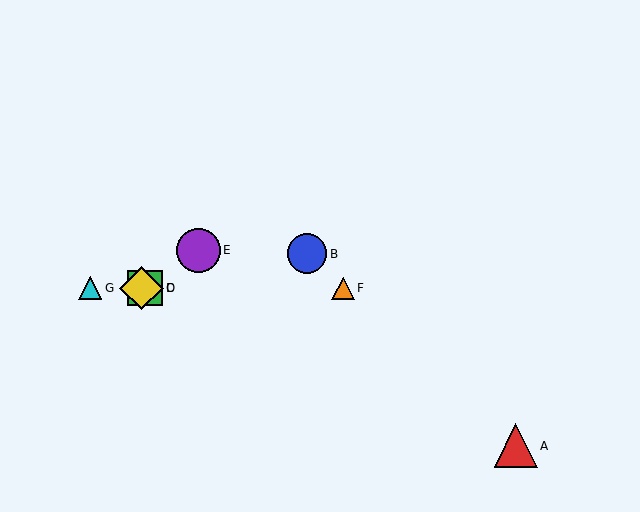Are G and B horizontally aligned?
No, G is at y≈288 and B is at y≈254.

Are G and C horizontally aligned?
Yes, both are at y≈288.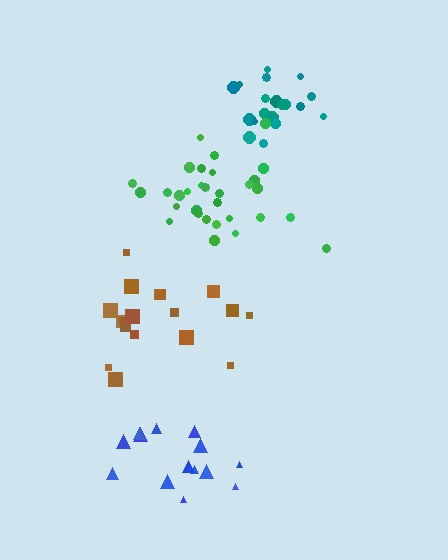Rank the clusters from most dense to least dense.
teal, green, blue, brown.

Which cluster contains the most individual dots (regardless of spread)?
Green (31).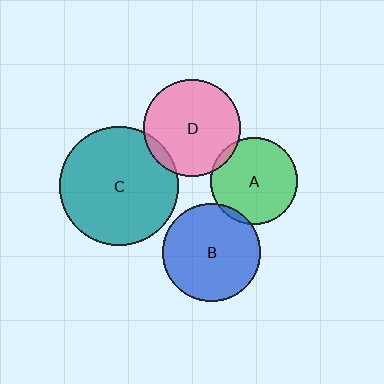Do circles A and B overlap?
Yes.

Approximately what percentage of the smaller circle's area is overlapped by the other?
Approximately 5%.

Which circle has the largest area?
Circle C (teal).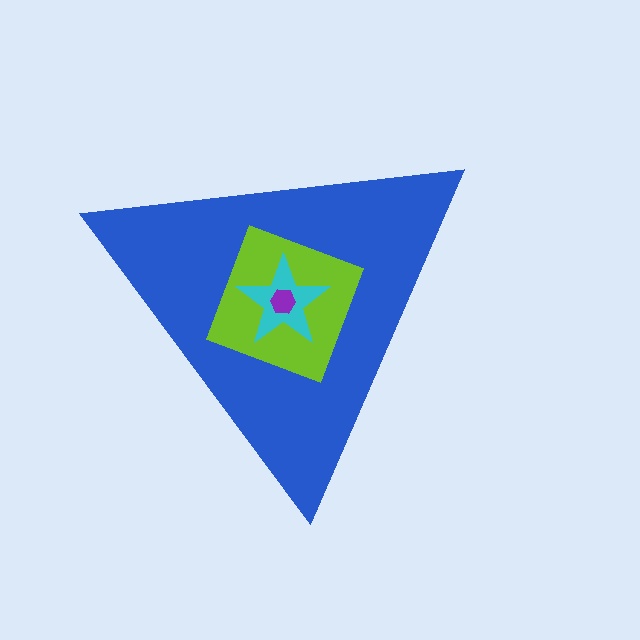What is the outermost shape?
The blue triangle.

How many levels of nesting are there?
4.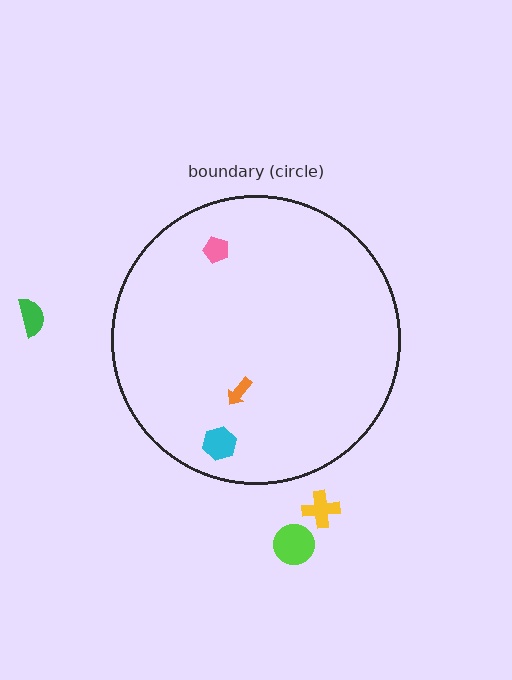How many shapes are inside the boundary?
3 inside, 3 outside.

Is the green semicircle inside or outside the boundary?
Outside.